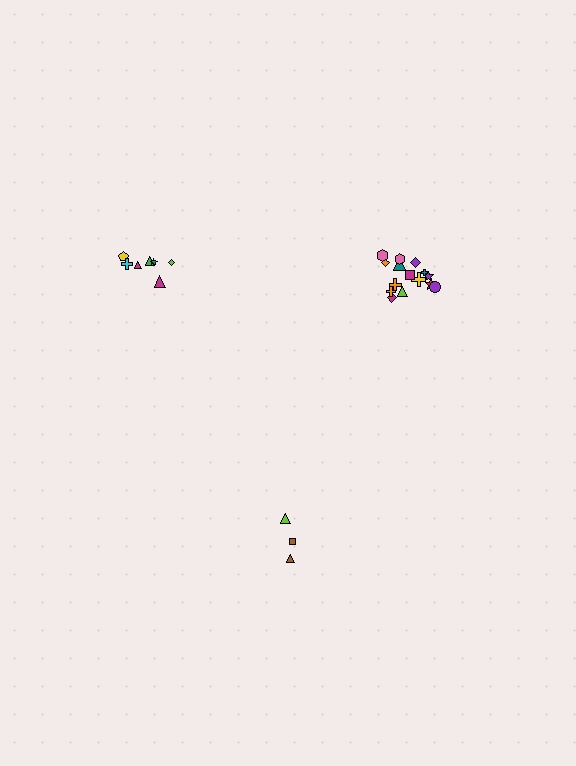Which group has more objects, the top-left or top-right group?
The top-right group.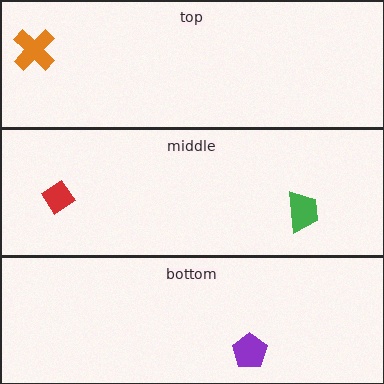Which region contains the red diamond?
The middle region.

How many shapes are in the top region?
1.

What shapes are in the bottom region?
The purple pentagon.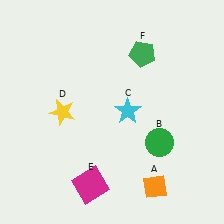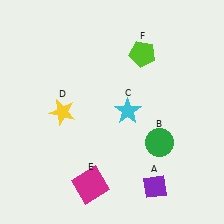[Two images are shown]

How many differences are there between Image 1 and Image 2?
There are 2 differences between the two images.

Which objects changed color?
A changed from orange to purple. F changed from green to lime.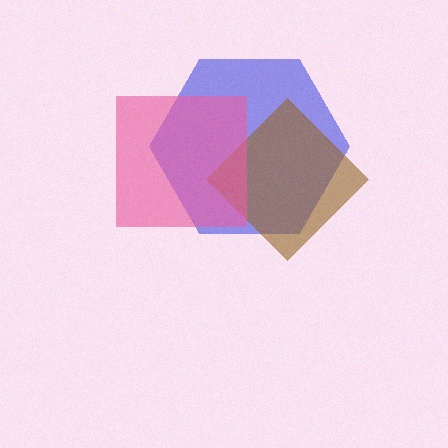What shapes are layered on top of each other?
The layered shapes are: a blue hexagon, a brown diamond, a pink square.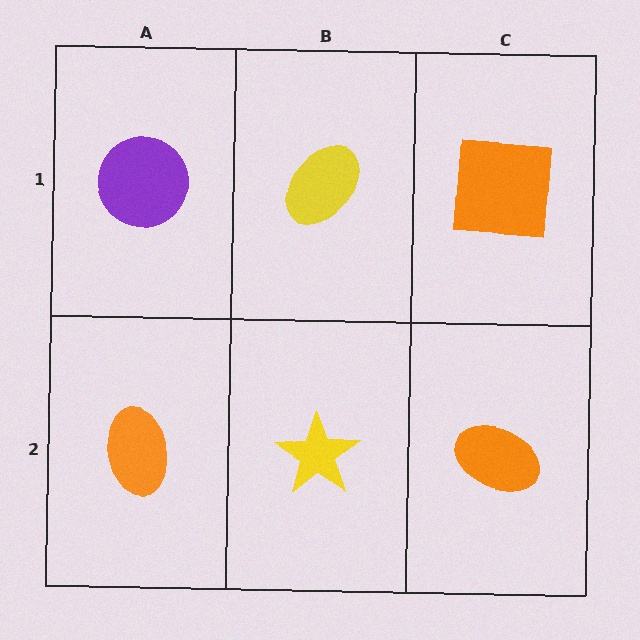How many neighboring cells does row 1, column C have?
2.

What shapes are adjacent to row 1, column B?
A yellow star (row 2, column B), a purple circle (row 1, column A), an orange square (row 1, column C).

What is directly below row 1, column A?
An orange ellipse.